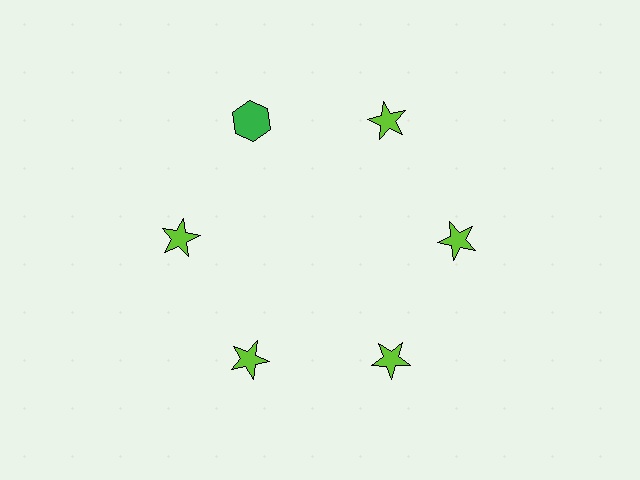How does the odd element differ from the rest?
It differs in both color (green instead of lime) and shape (hexagon instead of star).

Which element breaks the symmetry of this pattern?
The green hexagon at roughly the 11 o'clock position breaks the symmetry. All other shapes are lime stars.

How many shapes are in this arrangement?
There are 6 shapes arranged in a ring pattern.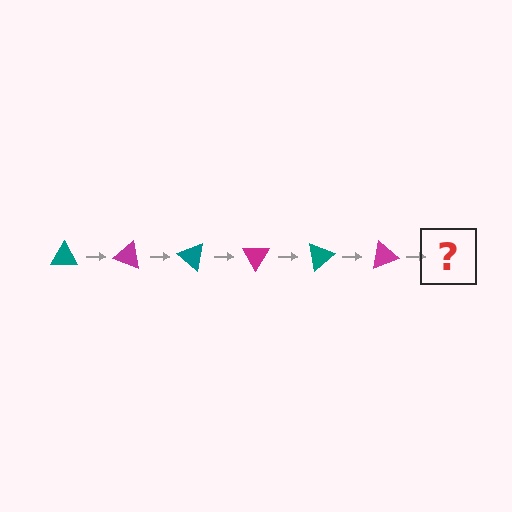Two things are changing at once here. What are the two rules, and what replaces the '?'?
The two rules are that it rotates 20 degrees each step and the color cycles through teal and magenta. The '?' should be a teal triangle, rotated 120 degrees from the start.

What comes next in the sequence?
The next element should be a teal triangle, rotated 120 degrees from the start.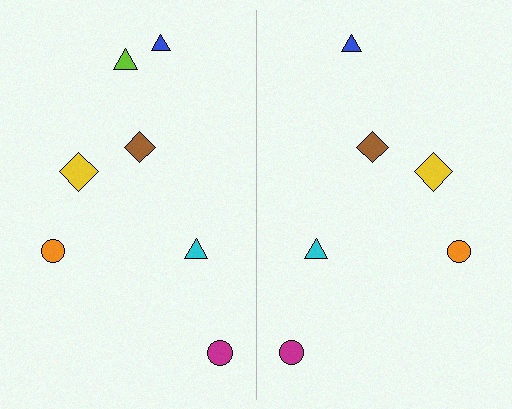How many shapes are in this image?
There are 13 shapes in this image.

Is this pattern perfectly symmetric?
No, the pattern is not perfectly symmetric. A lime triangle is missing from the right side.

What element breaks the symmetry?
A lime triangle is missing from the right side.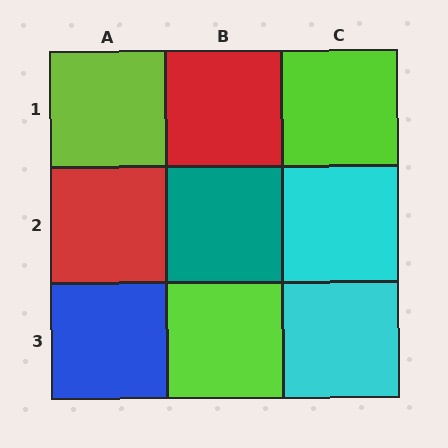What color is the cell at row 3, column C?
Cyan.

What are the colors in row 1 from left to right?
Lime, red, lime.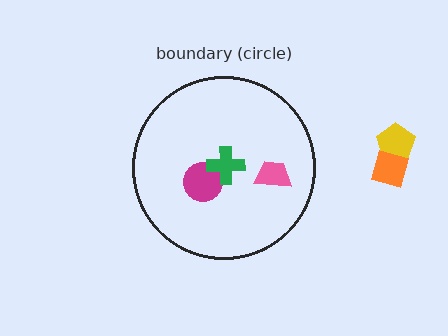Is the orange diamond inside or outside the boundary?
Outside.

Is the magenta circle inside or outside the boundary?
Inside.